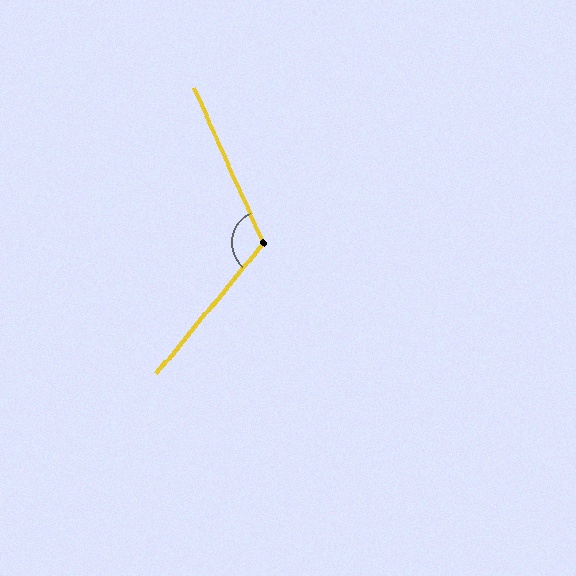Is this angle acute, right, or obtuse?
It is obtuse.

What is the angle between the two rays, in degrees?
Approximately 117 degrees.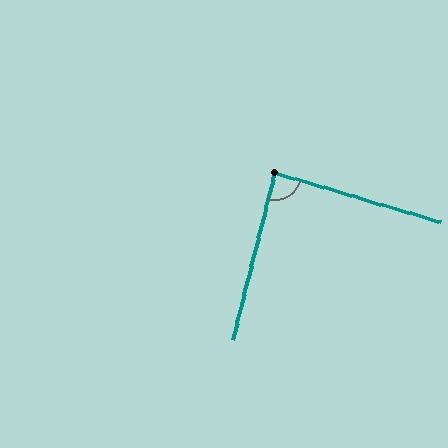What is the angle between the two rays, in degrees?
Approximately 88 degrees.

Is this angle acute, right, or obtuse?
It is approximately a right angle.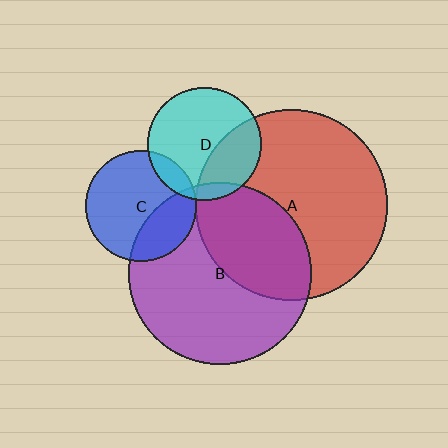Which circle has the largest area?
Circle A (red).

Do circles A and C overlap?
Yes.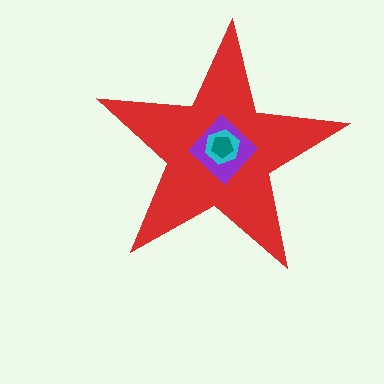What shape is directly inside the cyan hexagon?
The teal pentagon.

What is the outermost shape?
The red star.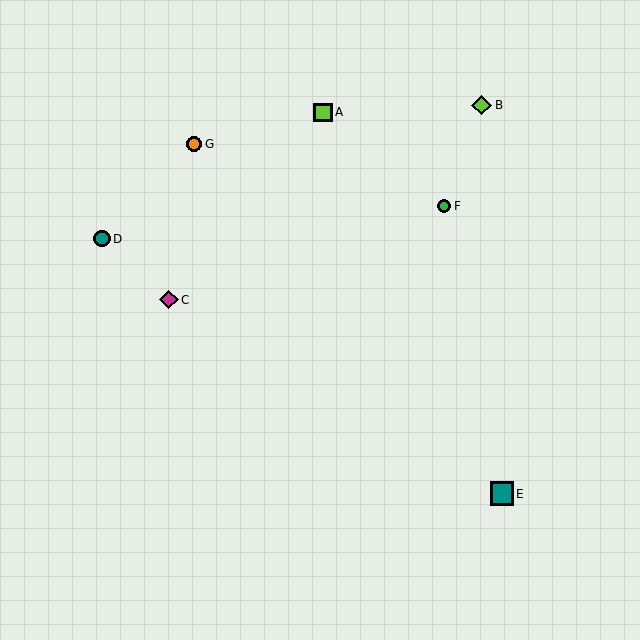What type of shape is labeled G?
Shape G is an orange circle.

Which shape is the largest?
The teal square (labeled E) is the largest.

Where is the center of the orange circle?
The center of the orange circle is at (194, 144).